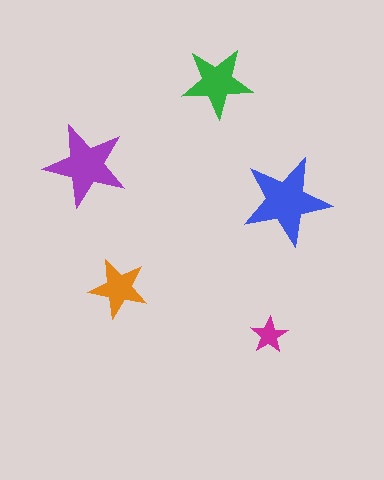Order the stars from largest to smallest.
the blue one, the purple one, the green one, the orange one, the magenta one.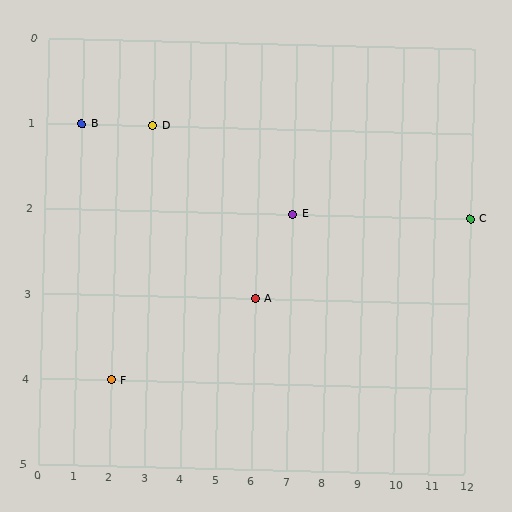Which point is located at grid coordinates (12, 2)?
Point C is at (12, 2).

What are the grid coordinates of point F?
Point F is at grid coordinates (2, 4).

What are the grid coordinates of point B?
Point B is at grid coordinates (1, 1).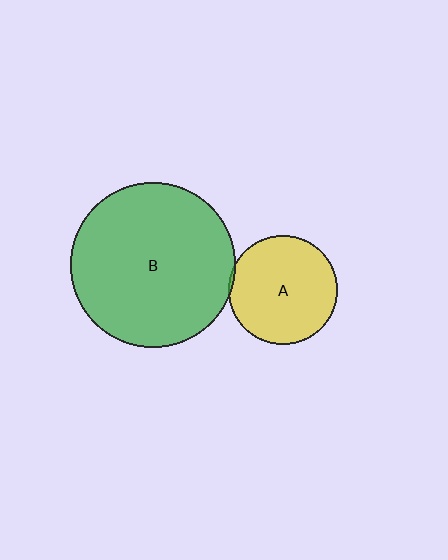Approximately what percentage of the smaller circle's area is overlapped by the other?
Approximately 5%.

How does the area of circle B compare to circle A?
Approximately 2.3 times.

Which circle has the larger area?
Circle B (green).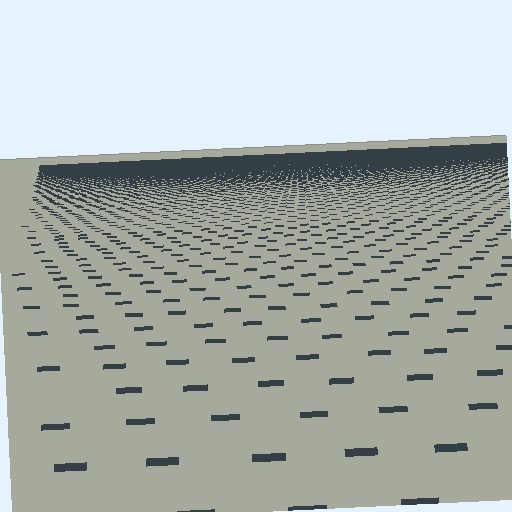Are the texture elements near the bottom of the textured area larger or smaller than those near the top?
Larger. Near the bottom, elements are closer to the viewer and appear at a bigger on-screen size.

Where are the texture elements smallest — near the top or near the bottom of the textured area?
Near the top.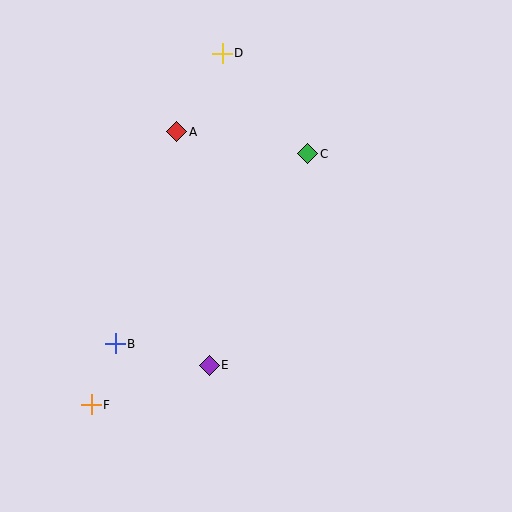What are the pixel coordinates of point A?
Point A is at (177, 132).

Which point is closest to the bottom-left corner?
Point F is closest to the bottom-left corner.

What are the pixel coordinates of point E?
Point E is at (209, 365).